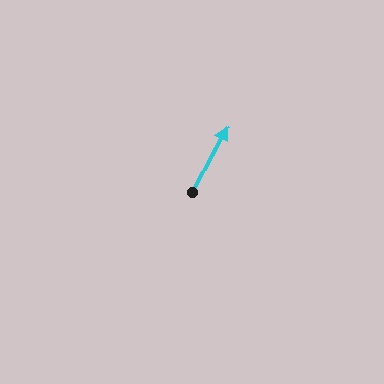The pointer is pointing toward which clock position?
Roughly 1 o'clock.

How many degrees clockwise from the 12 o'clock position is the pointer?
Approximately 27 degrees.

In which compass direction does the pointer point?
Northeast.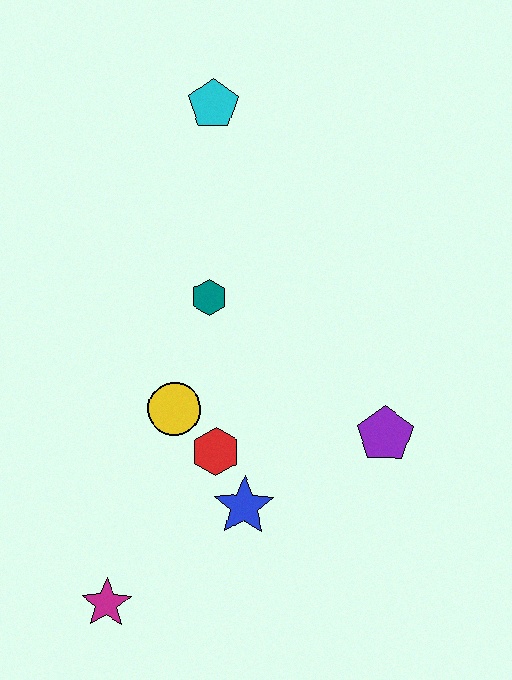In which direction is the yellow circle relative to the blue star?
The yellow circle is above the blue star.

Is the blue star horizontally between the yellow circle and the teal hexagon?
No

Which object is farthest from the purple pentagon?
The cyan pentagon is farthest from the purple pentagon.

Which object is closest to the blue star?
The red hexagon is closest to the blue star.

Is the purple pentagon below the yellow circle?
Yes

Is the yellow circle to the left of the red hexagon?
Yes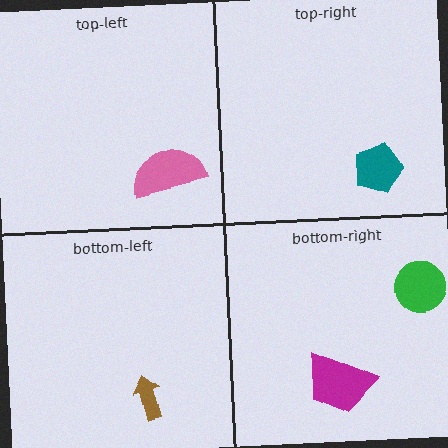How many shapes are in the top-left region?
1.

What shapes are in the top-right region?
The teal pentagon.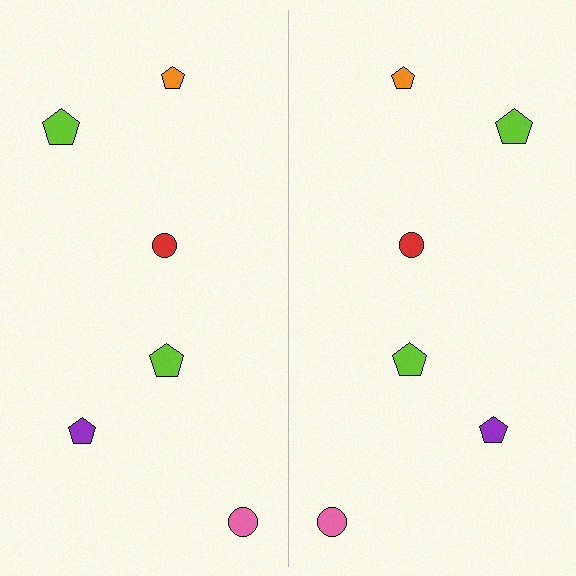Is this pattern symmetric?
Yes, this pattern has bilateral (reflection) symmetry.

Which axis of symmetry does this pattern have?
The pattern has a vertical axis of symmetry running through the center of the image.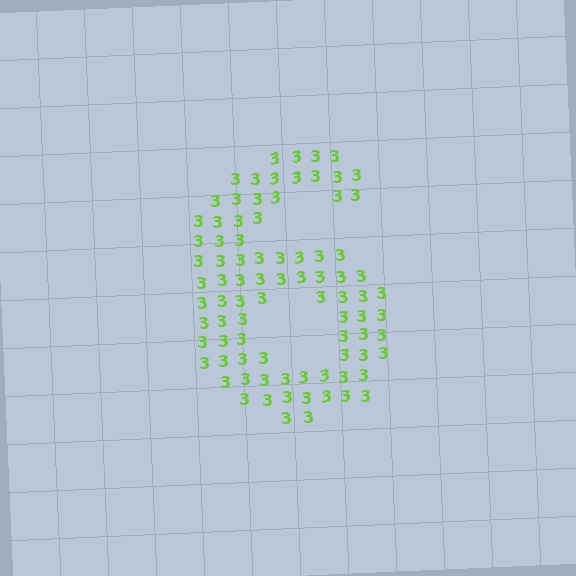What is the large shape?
The large shape is the digit 6.